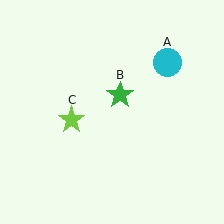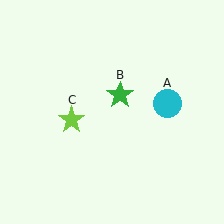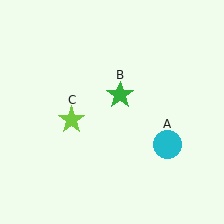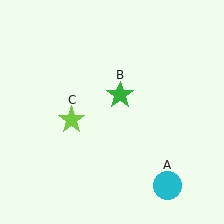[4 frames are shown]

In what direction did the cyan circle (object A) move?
The cyan circle (object A) moved down.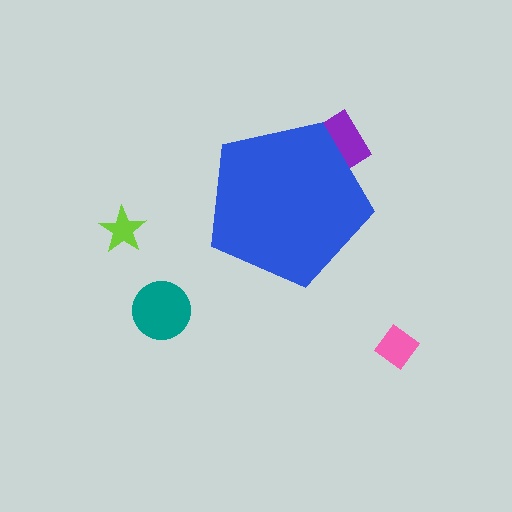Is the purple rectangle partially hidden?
Yes, the purple rectangle is partially hidden behind the blue pentagon.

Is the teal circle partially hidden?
No, the teal circle is fully visible.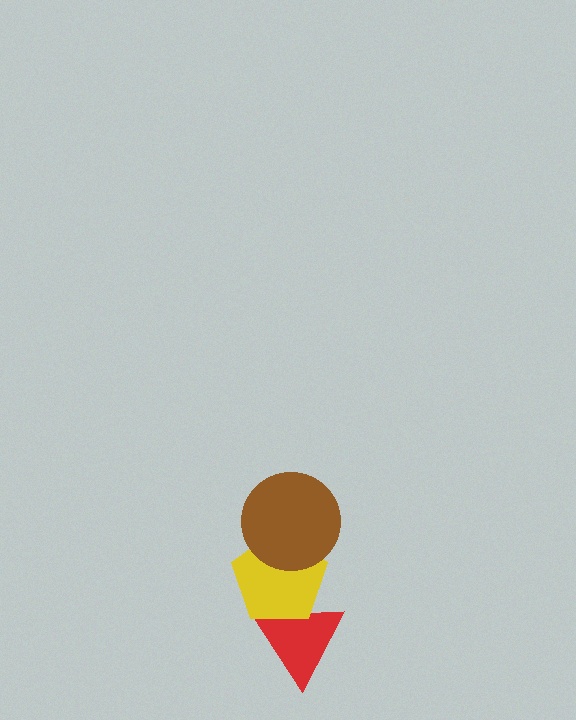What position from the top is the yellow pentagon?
The yellow pentagon is 2nd from the top.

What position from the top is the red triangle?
The red triangle is 3rd from the top.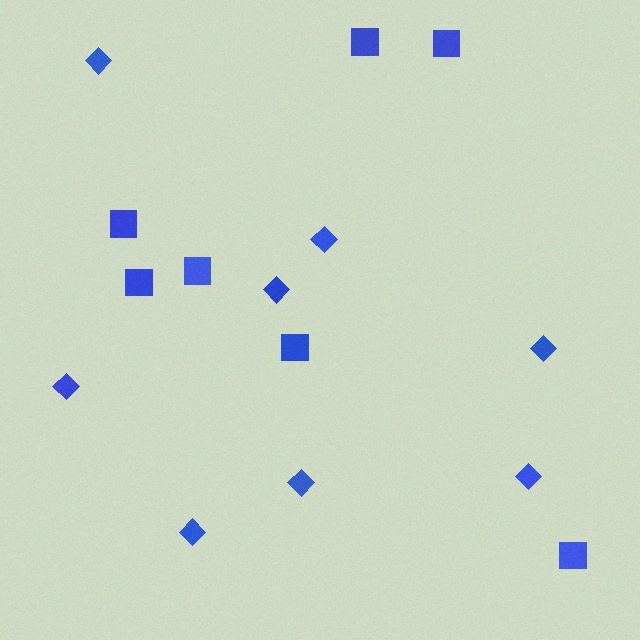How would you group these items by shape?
There are 2 groups: one group of squares (7) and one group of diamonds (8).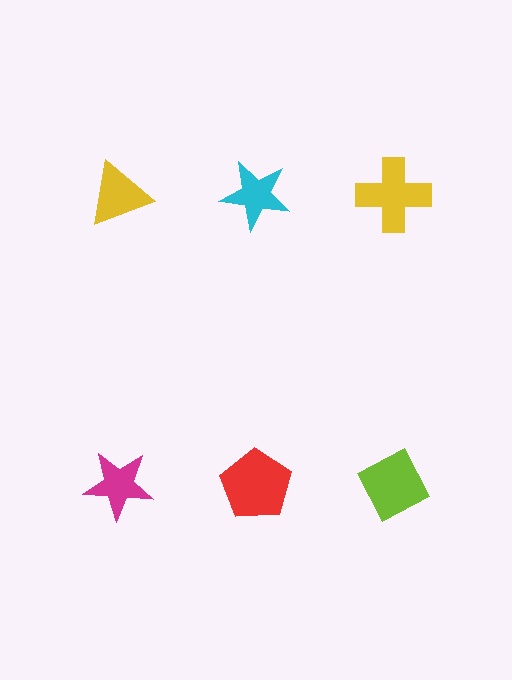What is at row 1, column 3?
A yellow cross.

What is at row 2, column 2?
A red pentagon.